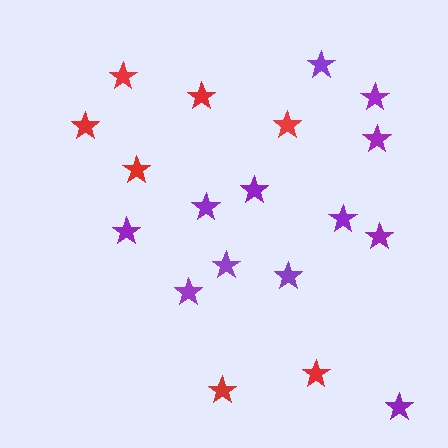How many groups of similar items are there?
There are 2 groups: one group of red stars (7) and one group of purple stars (12).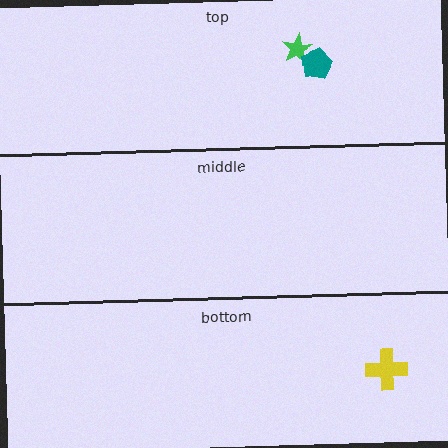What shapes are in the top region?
The green star, the teal pentagon.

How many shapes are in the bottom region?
1.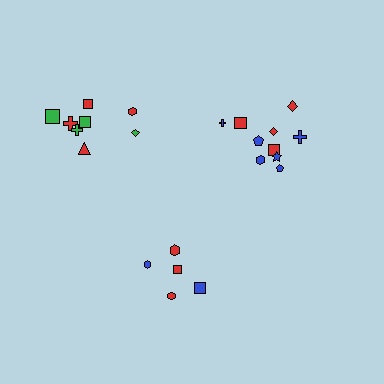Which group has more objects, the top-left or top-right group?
The top-right group.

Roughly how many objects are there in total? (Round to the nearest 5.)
Roughly 25 objects in total.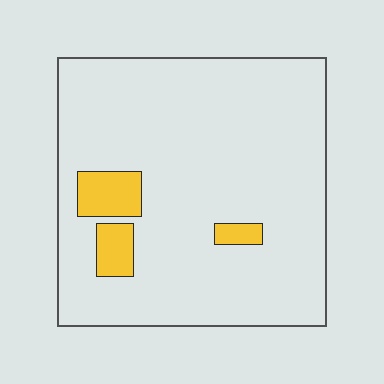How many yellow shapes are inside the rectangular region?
3.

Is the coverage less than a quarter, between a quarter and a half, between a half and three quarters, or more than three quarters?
Less than a quarter.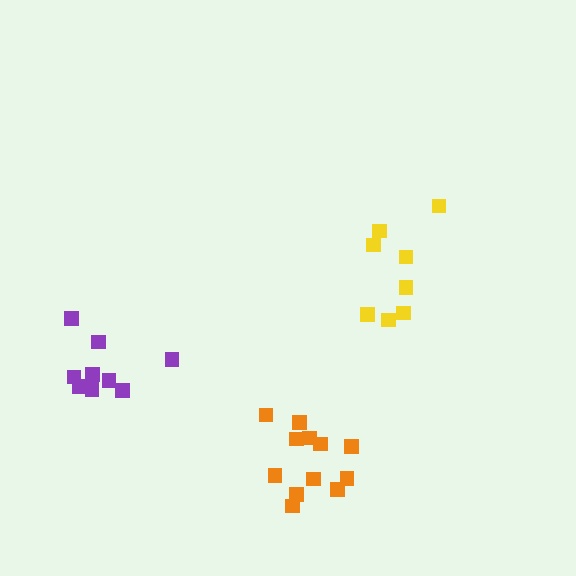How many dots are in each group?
Group 1: 8 dots, Group 2: 12 dots, Group 3: 9 dots (29 total).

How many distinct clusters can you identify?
There are 3 distinct clusters.